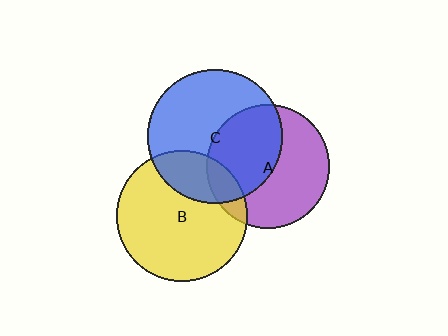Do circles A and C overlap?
Yes.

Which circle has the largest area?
Circle C (blue).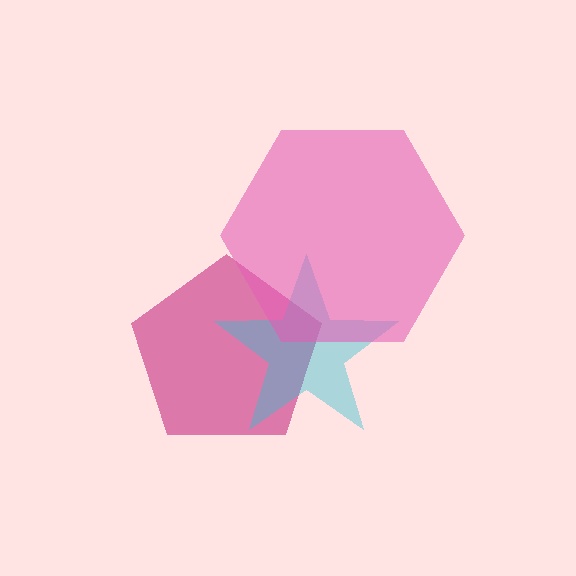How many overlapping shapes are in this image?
There are 3 overlapping shapes in the image.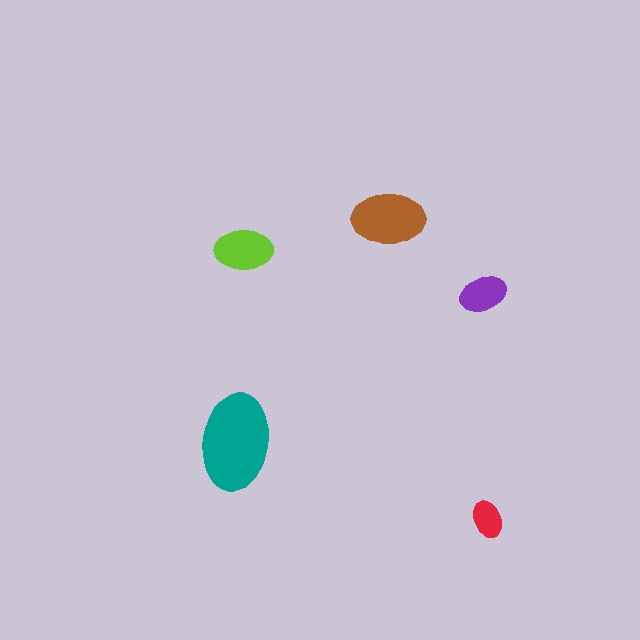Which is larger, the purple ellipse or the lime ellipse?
The lime one.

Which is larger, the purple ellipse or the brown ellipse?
The brown one.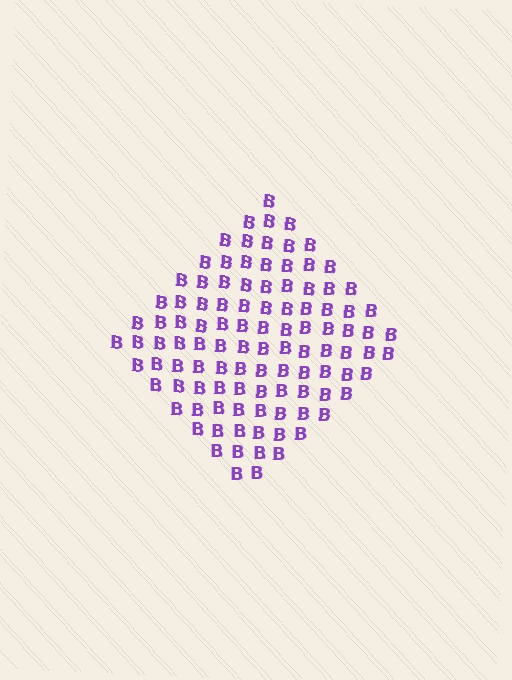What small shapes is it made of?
It is made of small letter B's.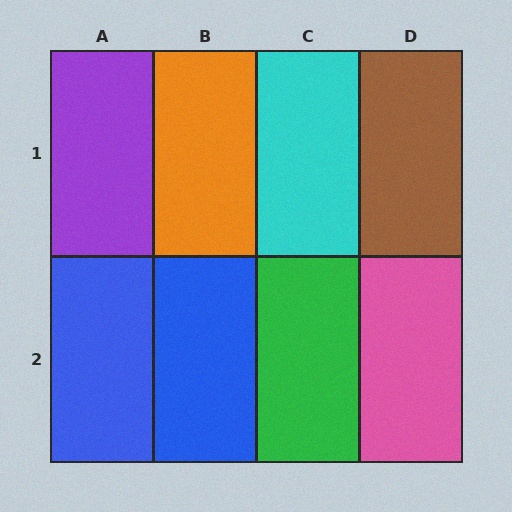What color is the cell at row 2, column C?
Green.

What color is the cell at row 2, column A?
Blue.